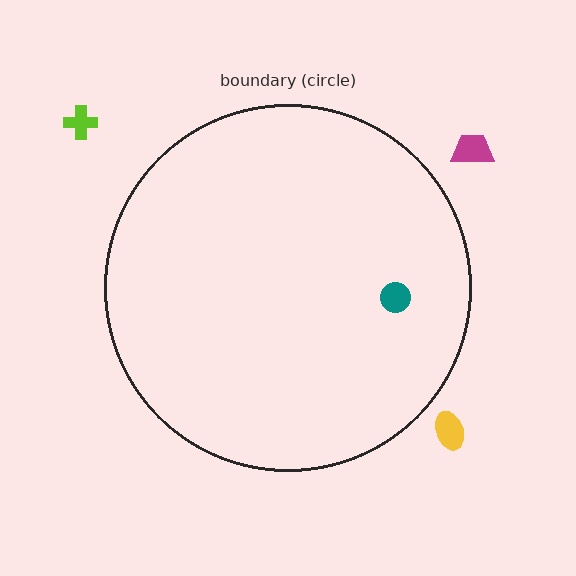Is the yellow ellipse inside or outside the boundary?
Outside.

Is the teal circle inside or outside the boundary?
Inside.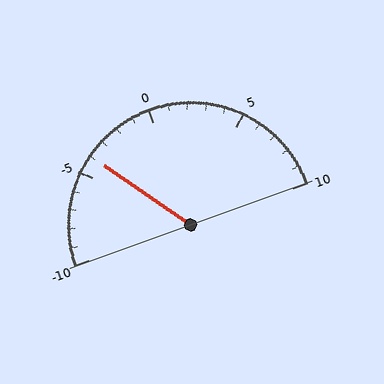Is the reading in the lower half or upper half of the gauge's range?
The reading is in the lower half of the range (-10 to 10).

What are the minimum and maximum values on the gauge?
The gauge ranges from -10 to 10.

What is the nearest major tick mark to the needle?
The nearest major tick mark is -5.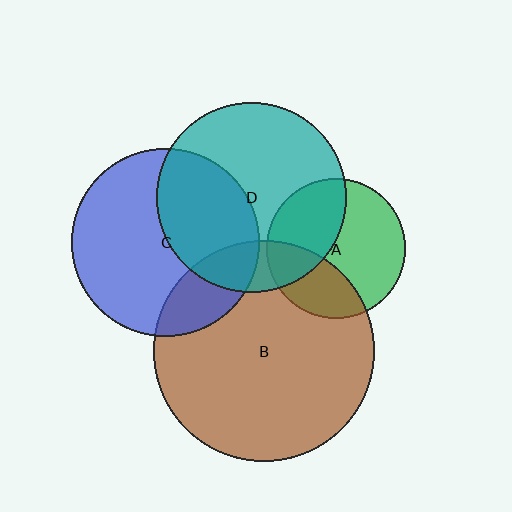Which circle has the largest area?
Circle B (brown).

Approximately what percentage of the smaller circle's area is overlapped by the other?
Approximately 40%.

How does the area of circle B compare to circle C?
Approximately 1.4 times.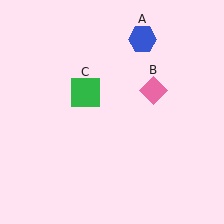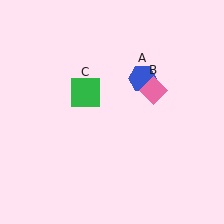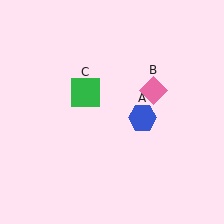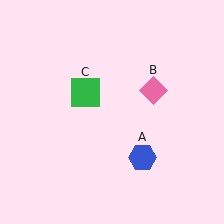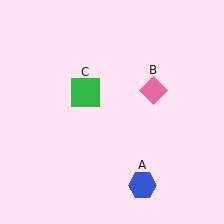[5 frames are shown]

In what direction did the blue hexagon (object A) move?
The blue hexagon (object A) moved down.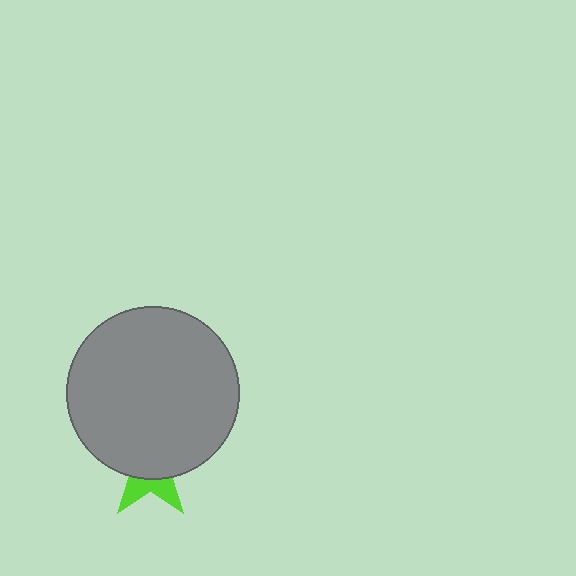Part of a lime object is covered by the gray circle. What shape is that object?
It is a star.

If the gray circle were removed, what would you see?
You would see the complete lime star.